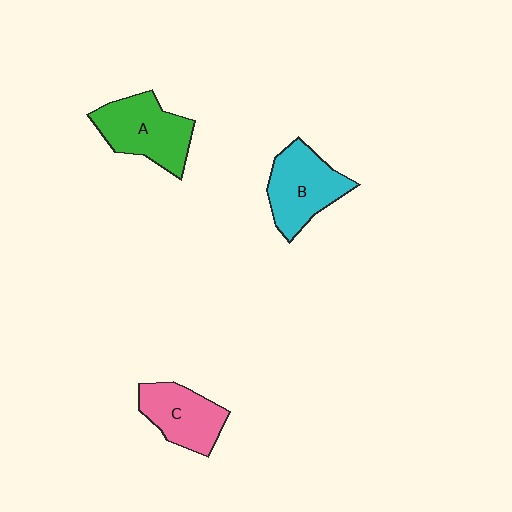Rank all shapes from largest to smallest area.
From largest to smallest: A (green), B (cyan), C (pink).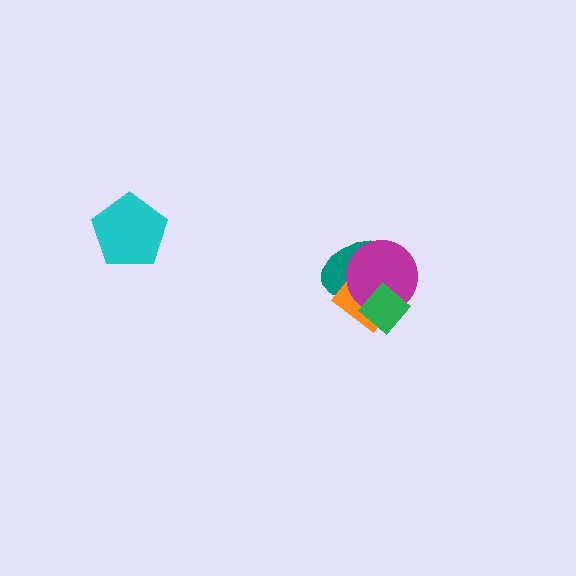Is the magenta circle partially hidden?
Yes, it is partially covered by another shape.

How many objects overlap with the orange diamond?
3 objects overlap with the orange diamond.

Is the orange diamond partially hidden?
Yes, it is partially covered by another shape.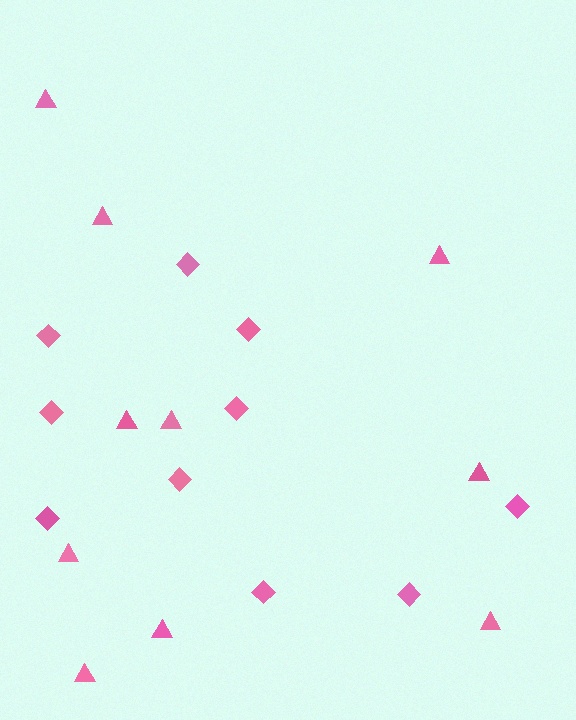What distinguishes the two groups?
There are 2 groups: one group of triangles (10) and one group of diamonds (10).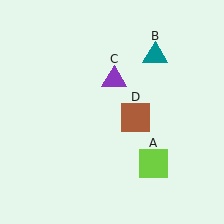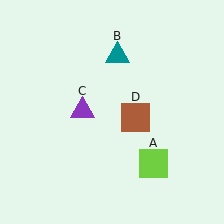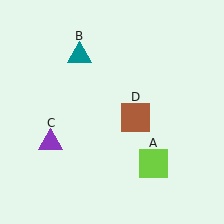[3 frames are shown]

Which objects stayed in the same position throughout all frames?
Lime square (object A) and brown square (object D) remained stationary.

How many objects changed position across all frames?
2 objects changed position: teal triangle (object B), purple triangle (object C).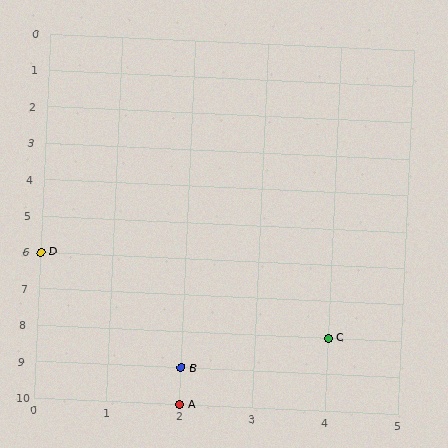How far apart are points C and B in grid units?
Points C and B are 2 columns and 1 row apart (about 2.2 grid units diagonally).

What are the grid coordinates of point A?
Point A is at grid coordinates (2, 10).